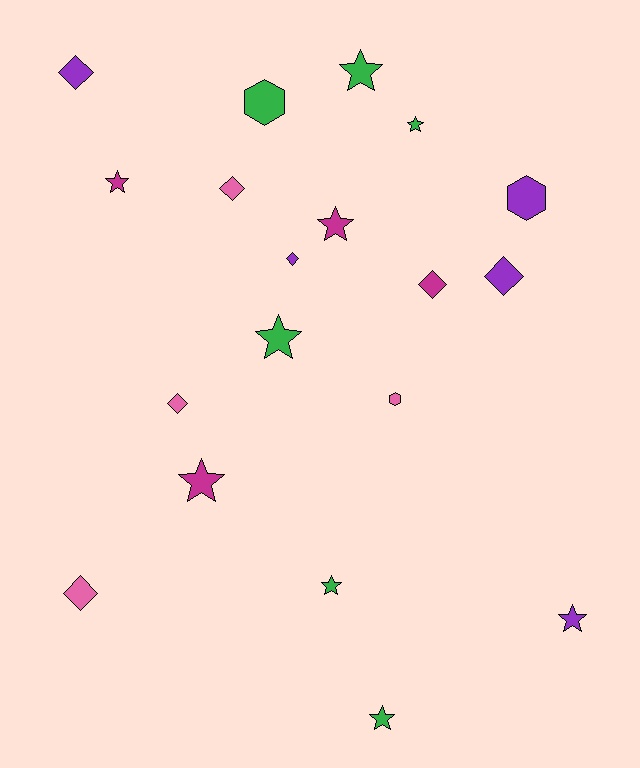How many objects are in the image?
There are 19 objects.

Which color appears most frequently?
Green, with 6 objects.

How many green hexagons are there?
There is 1 green hexagon.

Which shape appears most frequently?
Star, with 9 objects.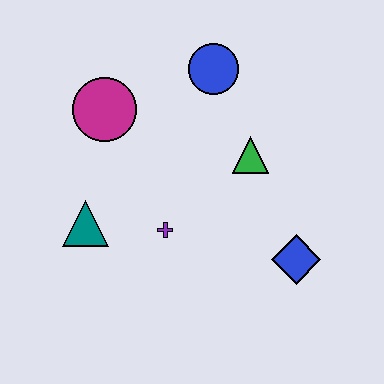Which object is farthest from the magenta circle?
The blue diamond is farthest from the magenta circle.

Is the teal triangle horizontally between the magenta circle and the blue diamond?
No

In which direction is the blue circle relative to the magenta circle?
The blue circle is to the right of the magenta circle.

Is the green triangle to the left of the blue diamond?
Yes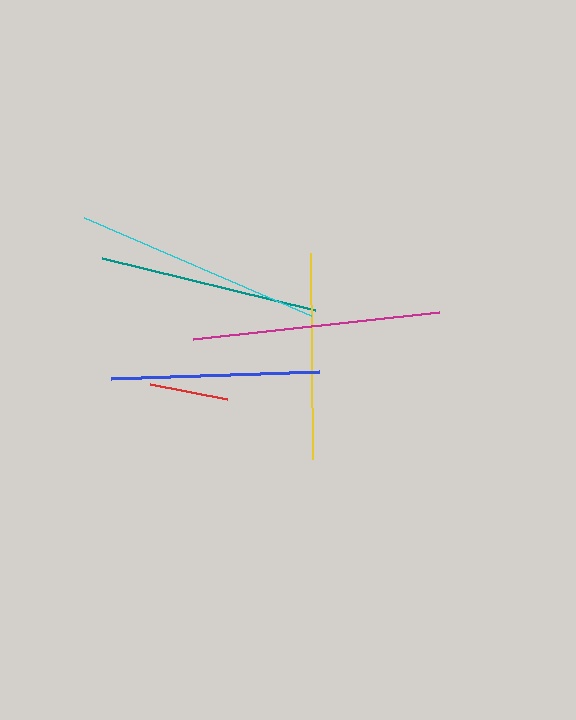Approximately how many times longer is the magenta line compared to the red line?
The magenta line is approximately 3.2 times the length of the red line.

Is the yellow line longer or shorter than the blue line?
The blue line is longer than the yellow line.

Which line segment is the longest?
The cyan line is the longest at approximately 247 pixels.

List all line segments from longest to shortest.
From longest to shortest: cyan, magenta, teal, blue, yellow, red.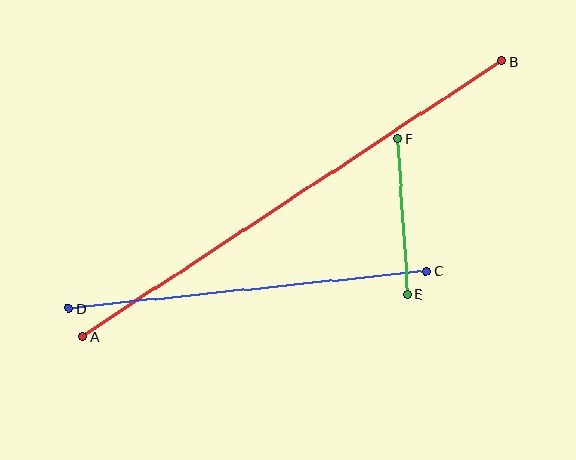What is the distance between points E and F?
The distance is approximately 156 pixels.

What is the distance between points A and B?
The distance is approximately 501 pixels.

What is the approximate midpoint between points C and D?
The midpoint is at approximately (247, 289) pixels.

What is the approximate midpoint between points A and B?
The midpoint is at approximately (292, 199) pixels.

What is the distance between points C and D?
The distance is approximately 359 pixels.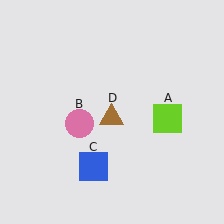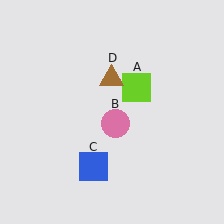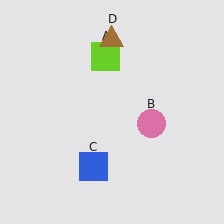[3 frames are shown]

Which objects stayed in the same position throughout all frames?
Blue square (object C) remained stationary.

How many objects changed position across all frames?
3 objects changed position: lime square (object A), pink circle (object B), brown triangle (object D).